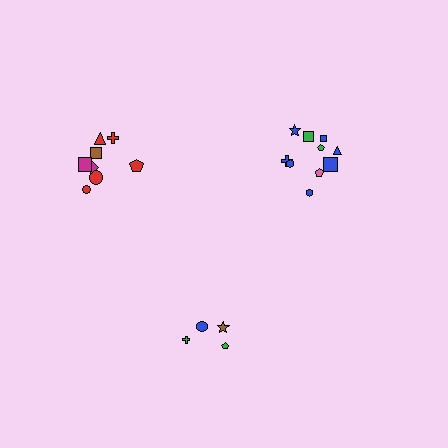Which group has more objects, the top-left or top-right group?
The top-right group.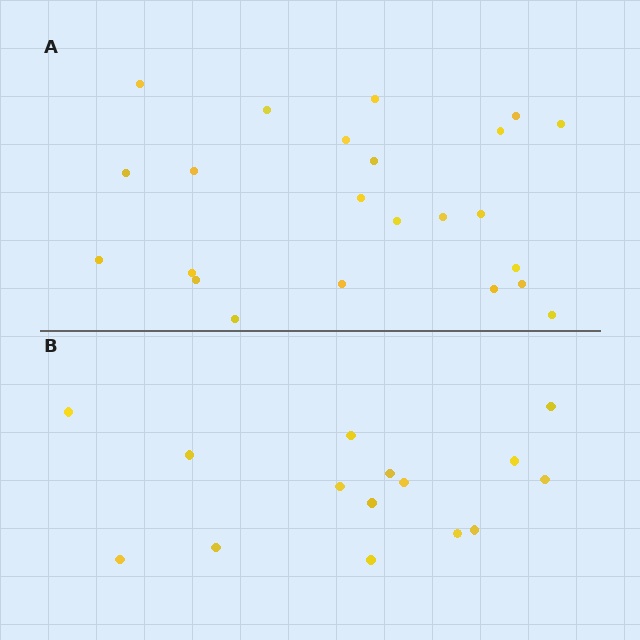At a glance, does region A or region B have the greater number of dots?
Region A (the top region) has more dots.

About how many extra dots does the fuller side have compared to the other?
Region A has roughly 8 or so more dots than region B.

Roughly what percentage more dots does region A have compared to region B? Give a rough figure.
About 55% more.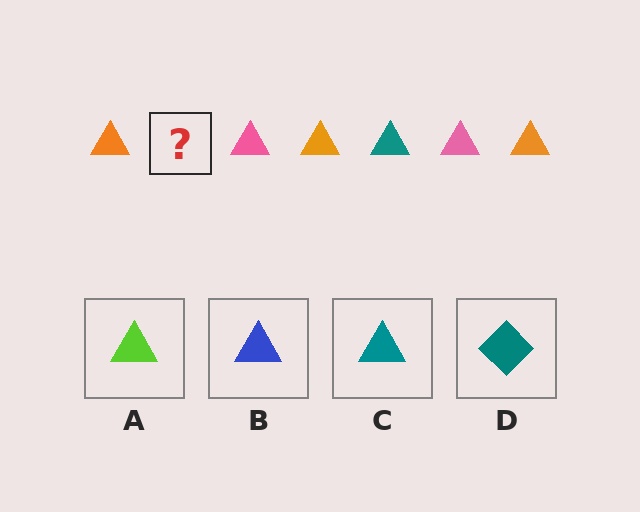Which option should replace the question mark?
Option C.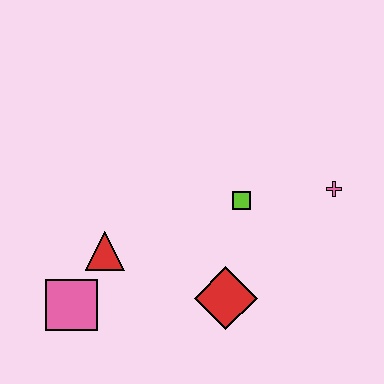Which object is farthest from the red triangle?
The pink cross is farthest from the red triangle.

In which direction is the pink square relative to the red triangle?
The pink square is below the red triangle.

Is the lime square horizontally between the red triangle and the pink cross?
Yes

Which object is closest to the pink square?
The red triangle is closest to the pink square.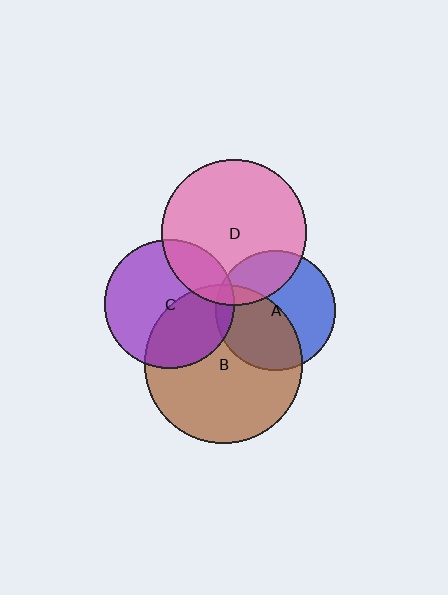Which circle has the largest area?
Circle B (brown).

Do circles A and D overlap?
Yes.